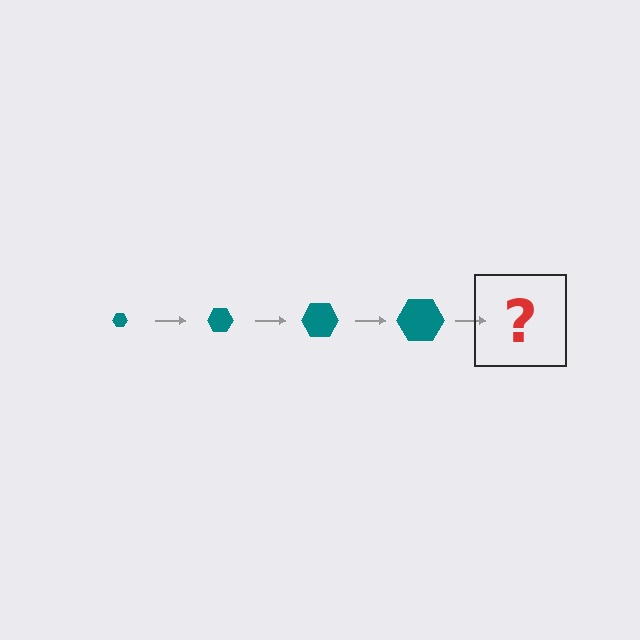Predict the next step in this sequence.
The next step is a teal hexagon, larger than the previous one.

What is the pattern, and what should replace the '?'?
The pattern is that the hexagon gets progressively larger each step. The '?' should be a teal hexagon, larger than the previous one.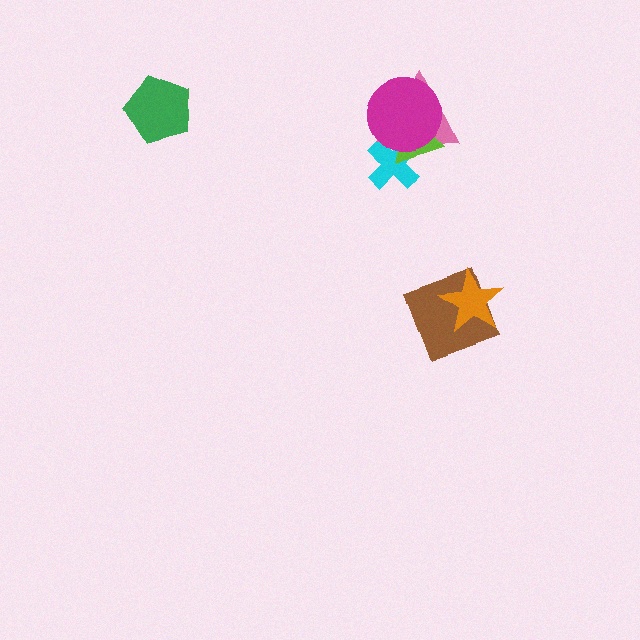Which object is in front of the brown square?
The orange star is in front of the brown square.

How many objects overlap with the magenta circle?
3 objects overlap with the magenta circle.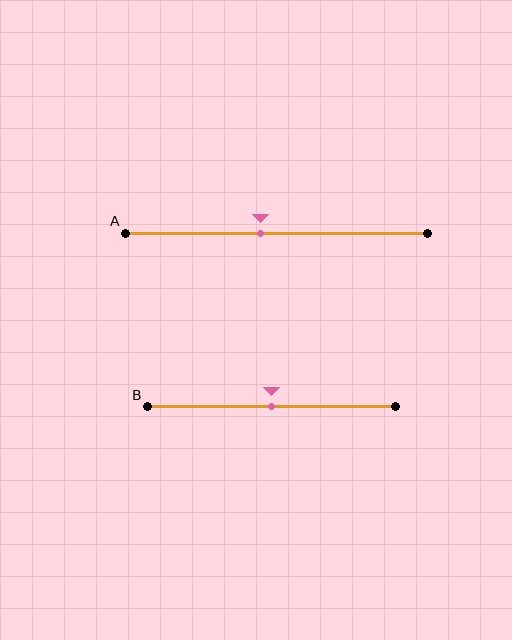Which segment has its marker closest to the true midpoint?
Segment B has its marker closest to the true midpoint.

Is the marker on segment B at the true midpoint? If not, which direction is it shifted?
Yes, the marker on segment B is at the true midpoint.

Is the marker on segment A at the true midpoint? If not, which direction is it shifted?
No, the marker on segment A is shifted to the left by about 5% of the segment length.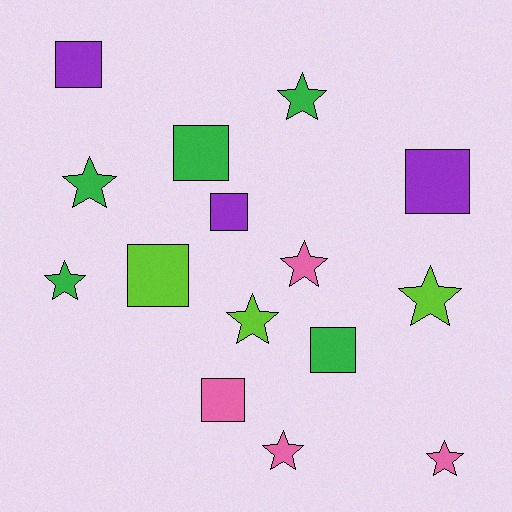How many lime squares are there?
There is 1 lime square.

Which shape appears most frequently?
Star, with 8 objects.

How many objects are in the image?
There are 15 objects.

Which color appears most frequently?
Green, with 5 objects.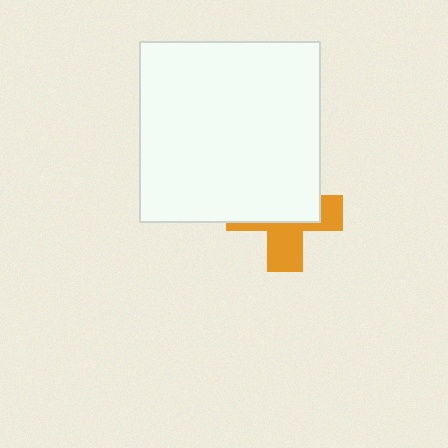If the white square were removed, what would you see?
You would see the complete orange cross.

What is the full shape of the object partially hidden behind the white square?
The partially hidden object is an orange cross.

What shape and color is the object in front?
The object in front is a white square.